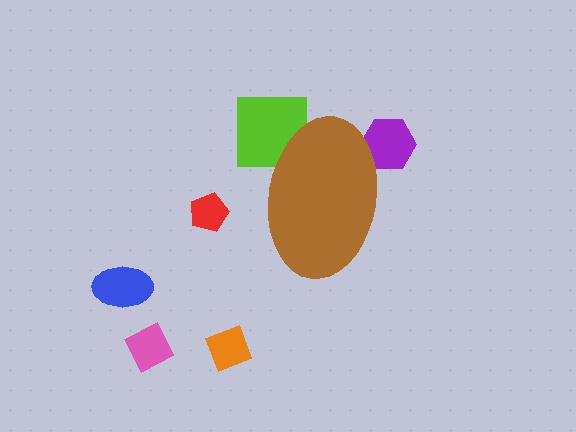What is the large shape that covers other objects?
A brown ellipse.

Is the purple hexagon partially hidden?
Yes, the purple hexagon is partially hidden behind the brown ellipse.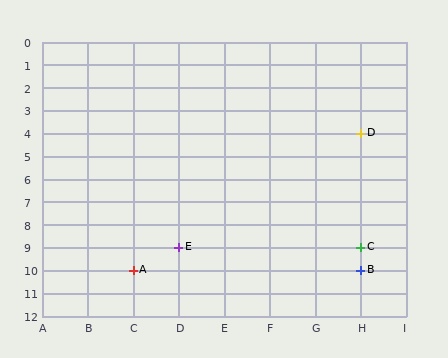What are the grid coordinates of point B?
Point B is at grid coordinates (H, 10).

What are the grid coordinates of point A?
Point A is at grid coordinates (C, 10).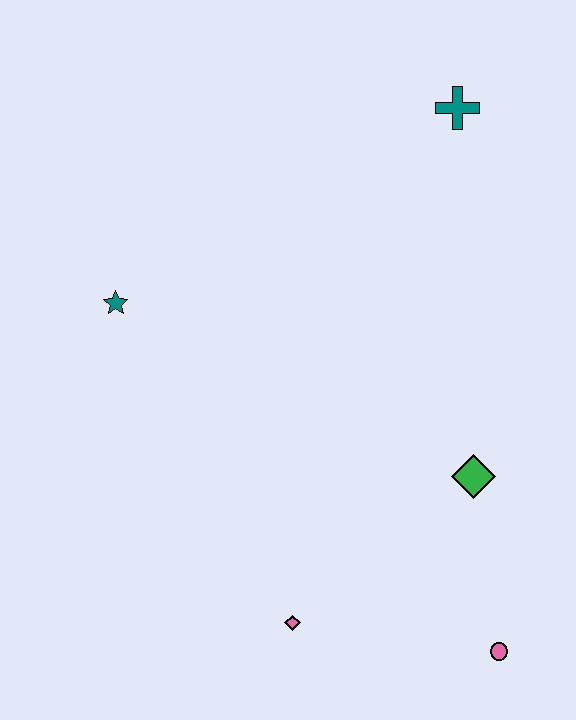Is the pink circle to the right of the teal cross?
Yes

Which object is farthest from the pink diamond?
The teal cross is farthest from the pink diamond.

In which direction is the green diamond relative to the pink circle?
The green diamond is above the pink circle.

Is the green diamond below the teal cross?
Yes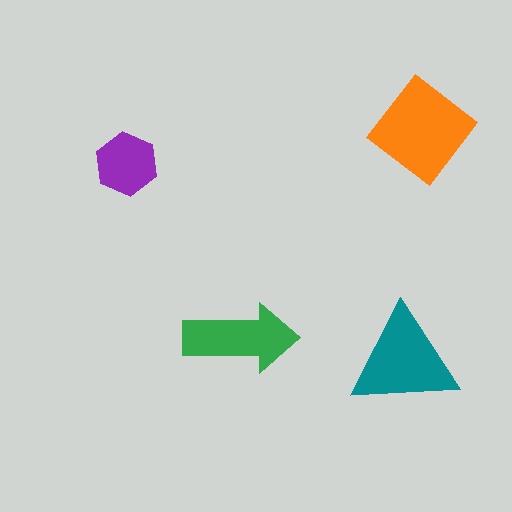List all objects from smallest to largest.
The purple hexagon, the green arrow, the teal triangle, the orange diamond.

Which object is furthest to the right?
The orange diamond is rightmost.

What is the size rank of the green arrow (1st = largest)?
3rd.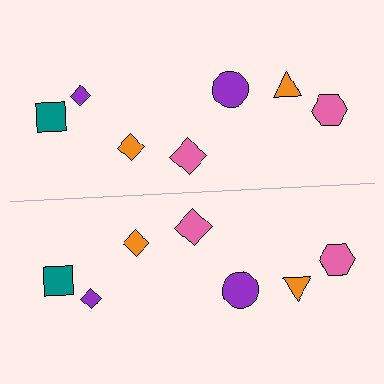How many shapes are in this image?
There are 14 shapes in this image.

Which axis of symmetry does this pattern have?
The pattern has a horizontal axis of symmetry running through the center of the image.